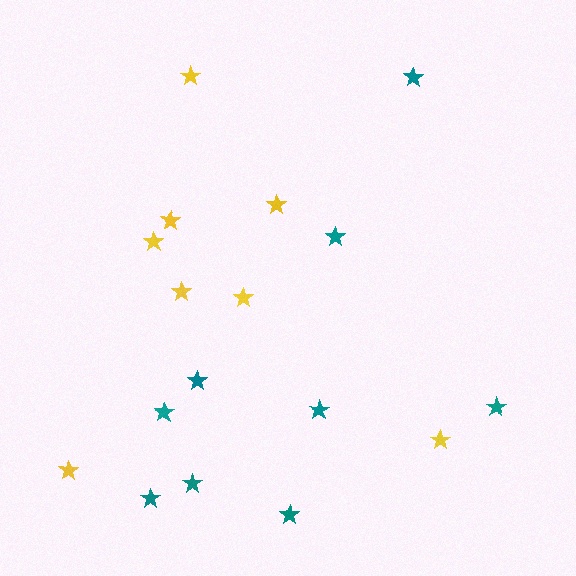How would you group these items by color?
There are 2 groups: one group of teal stars (9) and one group of yellow stars (8).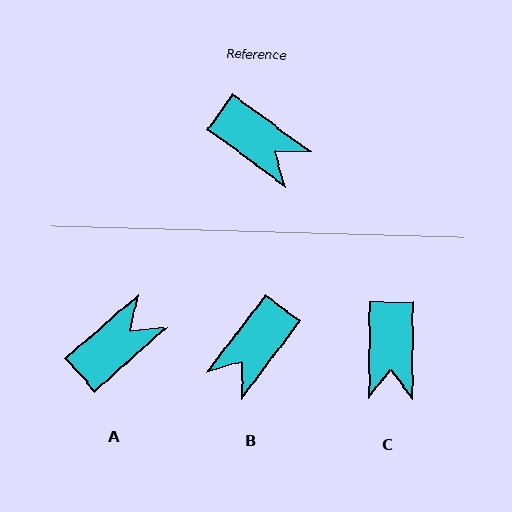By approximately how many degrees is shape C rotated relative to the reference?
Approximately 54 degrees clockwise.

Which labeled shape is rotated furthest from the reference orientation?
B, about 91 degrees away.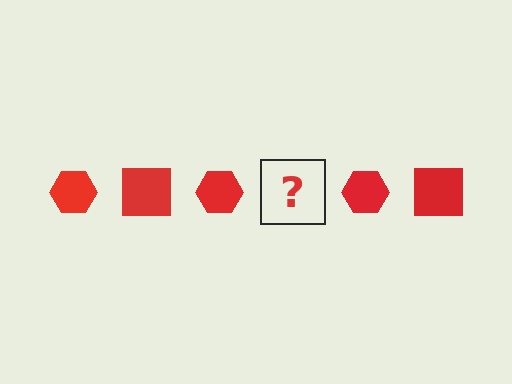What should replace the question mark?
The question mark should be replaced with a red square.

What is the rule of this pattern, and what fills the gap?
The rule is that the pattern cycles through hexagon, square shapes in red. The gap should be filled with a red square.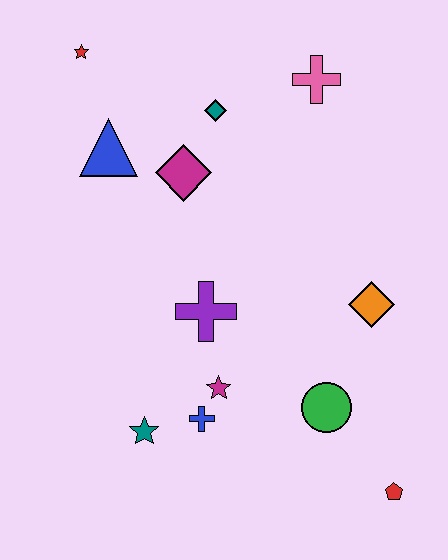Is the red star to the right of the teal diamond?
No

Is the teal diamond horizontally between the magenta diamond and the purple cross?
No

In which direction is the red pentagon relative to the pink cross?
The red pentagon is below the pink cross.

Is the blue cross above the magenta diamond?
No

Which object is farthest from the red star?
The red pentagon is farthest from the red star.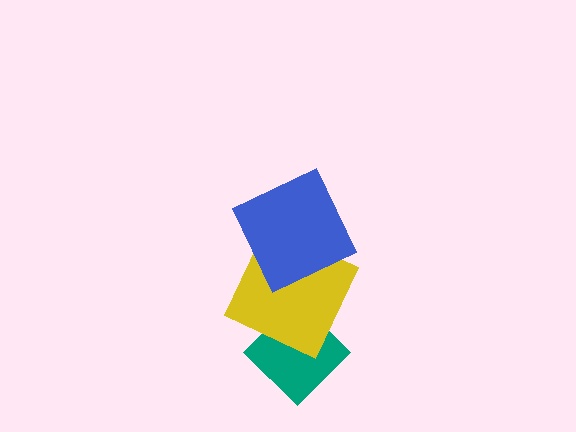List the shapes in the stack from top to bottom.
From top to bottom: the blue square, the yellow square, the teal diamond.